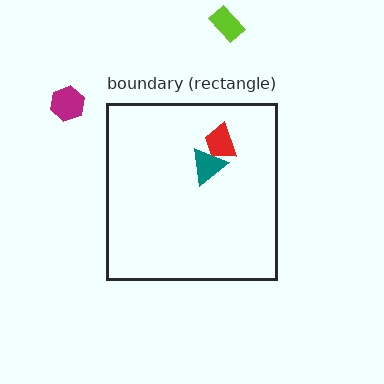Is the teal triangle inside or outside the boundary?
Inside.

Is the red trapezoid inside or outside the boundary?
Inside.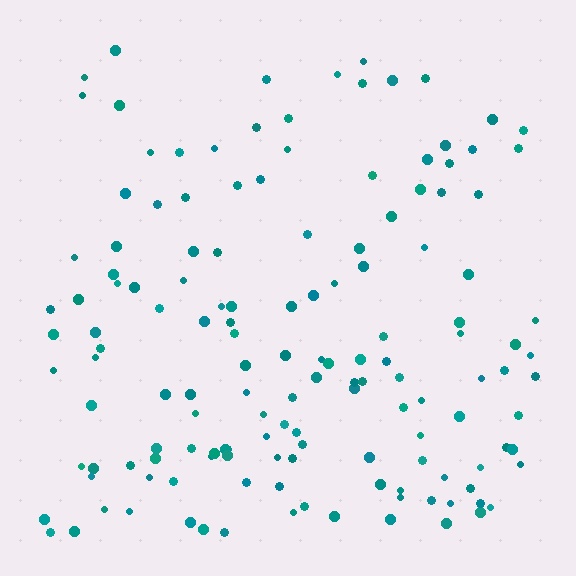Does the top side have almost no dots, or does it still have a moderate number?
Still a moderate number, just noticeably fewer than the bottom.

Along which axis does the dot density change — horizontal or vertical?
Vertical.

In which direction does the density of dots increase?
From top to bottom, with the bottom side densest.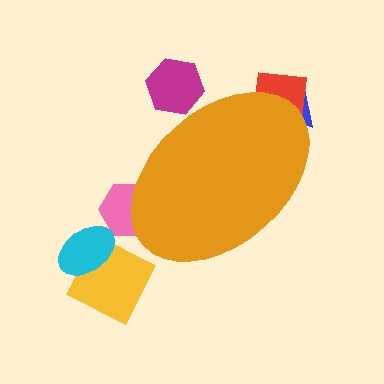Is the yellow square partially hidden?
No, the yellow square is fully visible.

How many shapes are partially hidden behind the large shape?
4 shapes are partially hidden.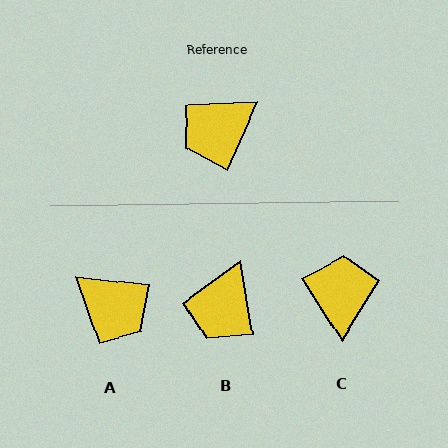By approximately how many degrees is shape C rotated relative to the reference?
Approximately 124 degrees clockwise.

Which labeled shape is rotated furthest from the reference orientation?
C, about 124 degrees away.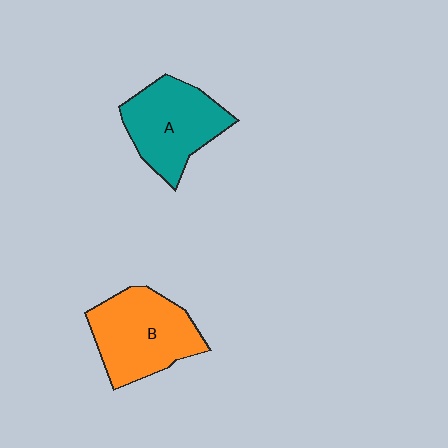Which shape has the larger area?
Shape B (orange).